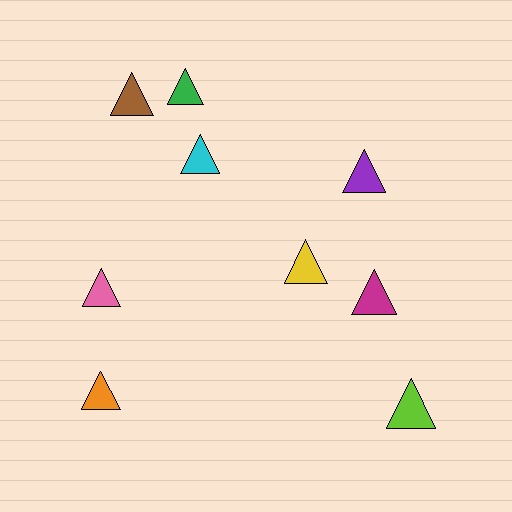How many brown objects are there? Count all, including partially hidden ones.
There is 1 brown object.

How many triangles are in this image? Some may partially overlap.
There are 9 triangles.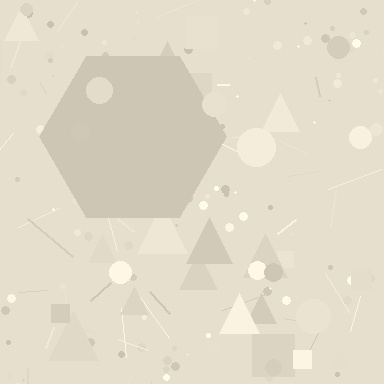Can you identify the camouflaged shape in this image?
The camouflaged shape is a hexagon.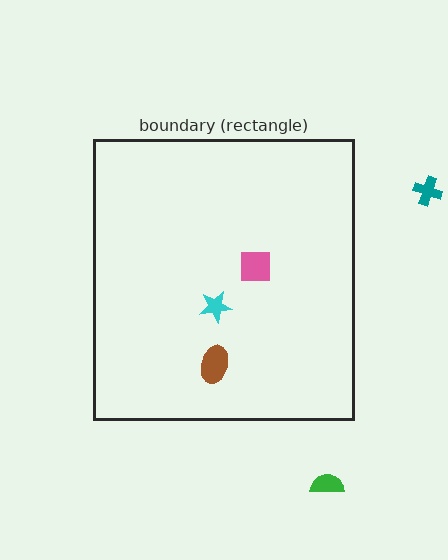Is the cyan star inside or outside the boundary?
Inside.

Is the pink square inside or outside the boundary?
Inside.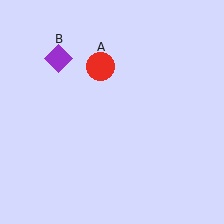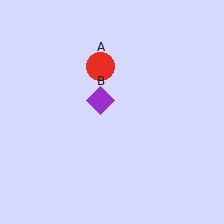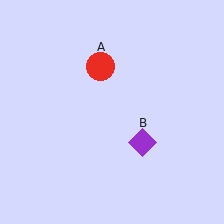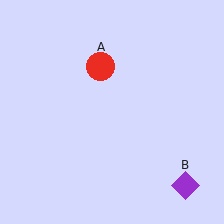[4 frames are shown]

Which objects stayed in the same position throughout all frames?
Red circle (object A) remained stationary.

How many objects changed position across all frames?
1 object changed position: purple diamond (object B).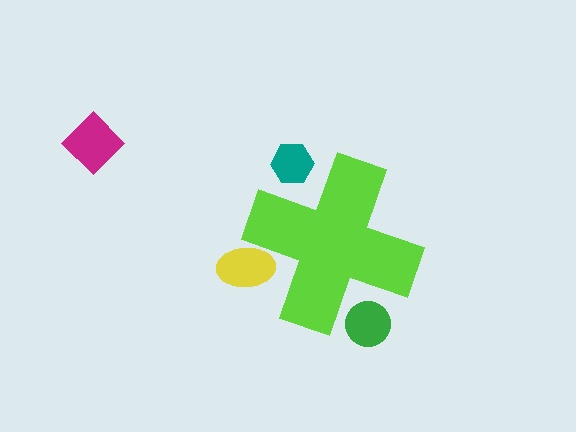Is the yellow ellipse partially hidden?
Yes, the yellow ellipse is partially hidden behind the lime cross.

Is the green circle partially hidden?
Yes, the green circle is partially hidden behind the lime cross.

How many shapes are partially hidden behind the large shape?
3 shapes are partially hidden.